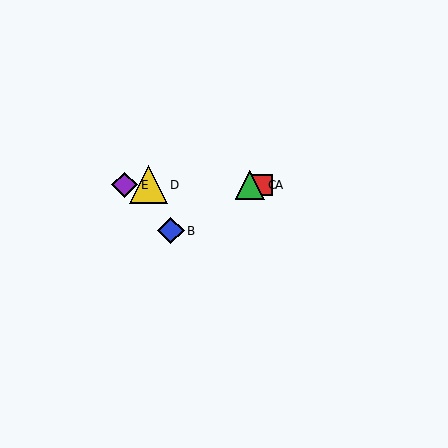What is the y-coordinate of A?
Object A is at y≈185.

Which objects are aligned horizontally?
Objects A, C, D, E are aligned horizontally.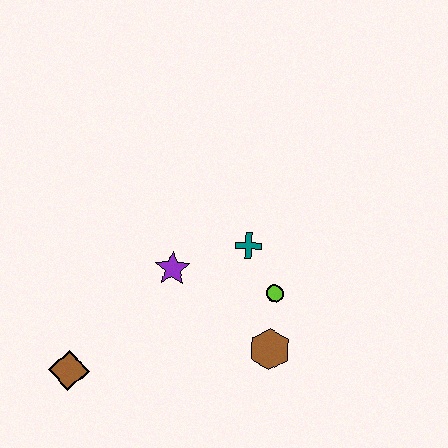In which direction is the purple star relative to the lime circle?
The purple star is to the left of the lime circle.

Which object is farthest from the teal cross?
The brown diamond is farthest from the teal cross.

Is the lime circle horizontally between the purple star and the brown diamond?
No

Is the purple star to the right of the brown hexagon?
No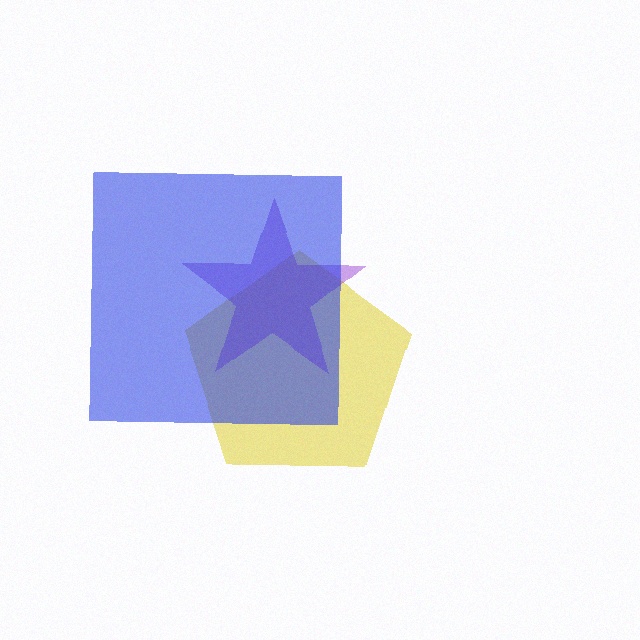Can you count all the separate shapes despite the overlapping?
Yes, there are 3 separate shapes.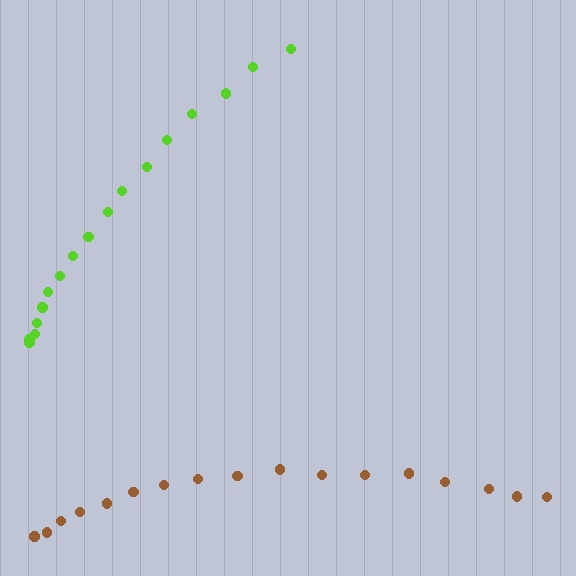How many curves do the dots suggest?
There are 2 distinct paths.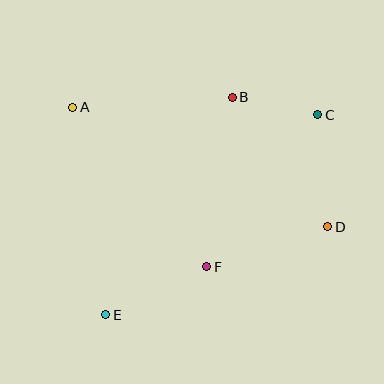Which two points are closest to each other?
Points B and C are closest to each other.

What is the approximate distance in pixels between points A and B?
The distance between A and B is approximately 160 pixels.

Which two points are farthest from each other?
Points C and E are farthest from each other.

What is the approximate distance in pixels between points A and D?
The distance between A and D is approximately 282 pixels.